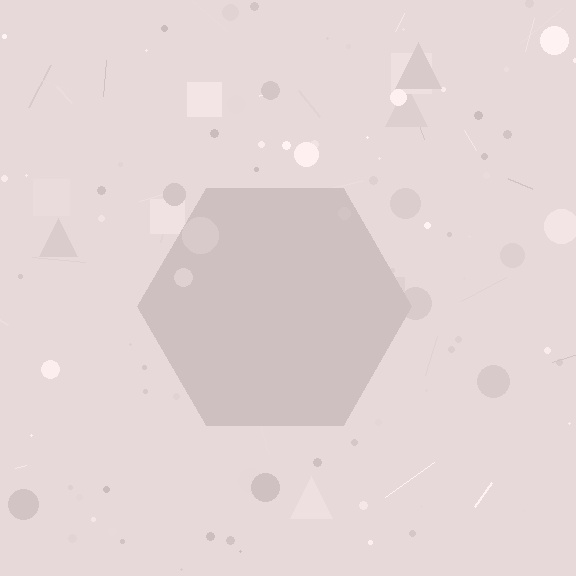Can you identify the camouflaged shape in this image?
The camouflaged shape is a hexagon.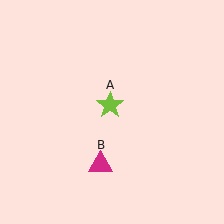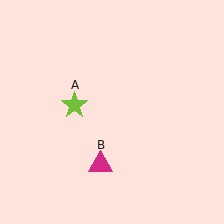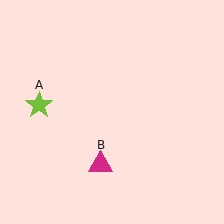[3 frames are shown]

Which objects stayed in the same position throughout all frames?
Magenta triangle (object B) remained stationary.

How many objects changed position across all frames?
1 object changed position: lime star (object A).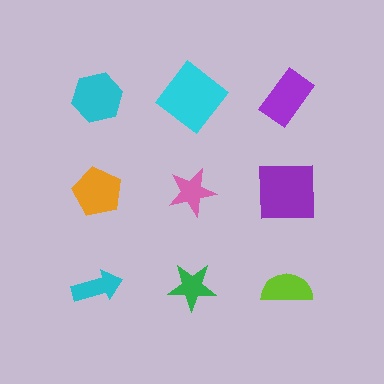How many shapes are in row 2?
3 shapes.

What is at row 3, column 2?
A green star.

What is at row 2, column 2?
A pink star.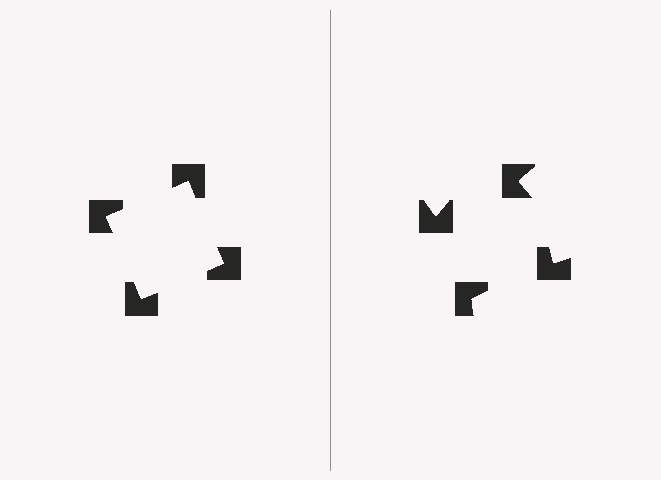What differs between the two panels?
The notched squares are positioned identically on both sides; only the wedge orientations differ. On the left they align to a square; on the right they are misaligned.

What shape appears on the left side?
An illusory square.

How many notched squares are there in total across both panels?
8 — 4 on each side.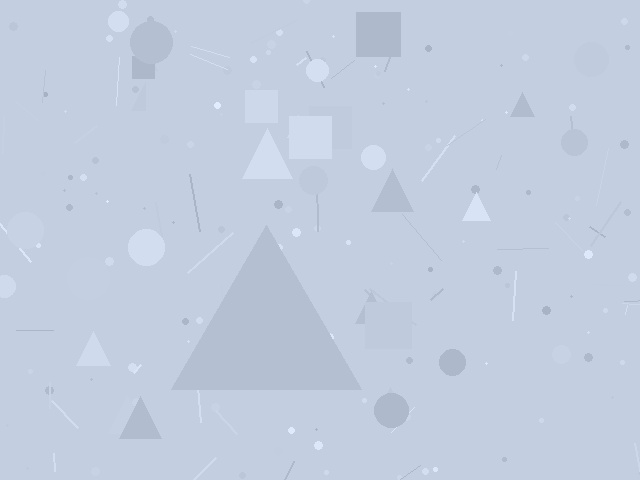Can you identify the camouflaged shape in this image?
The camouflaged shape is a triangle.